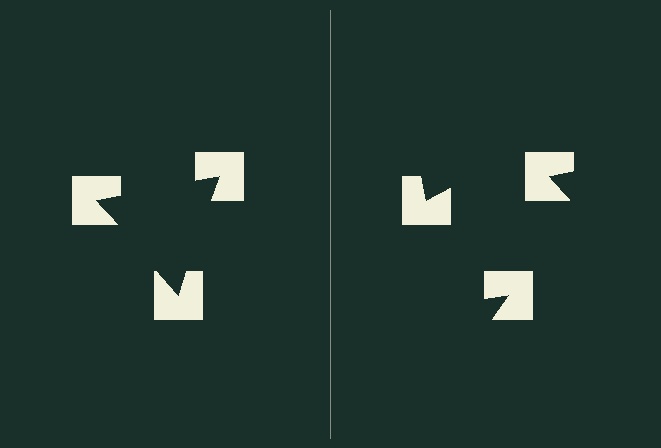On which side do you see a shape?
An illusory triangle appears on the left side. On the right side the wedge cuts are rotated, so no coherent shape forms.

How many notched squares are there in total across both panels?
6 — 3 on each side.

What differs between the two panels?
The notched squares are positioned identically on both sides; only the wedge orientations differ. On the left they align to a triangle; on the right they are misaligned.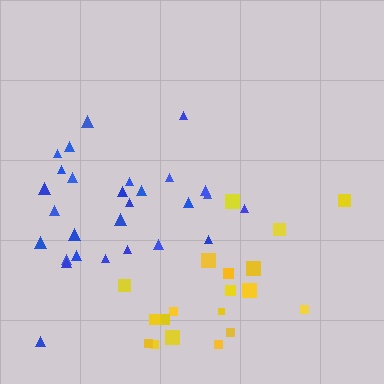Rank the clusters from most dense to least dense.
blue, yellow.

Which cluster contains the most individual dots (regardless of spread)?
Blue (28).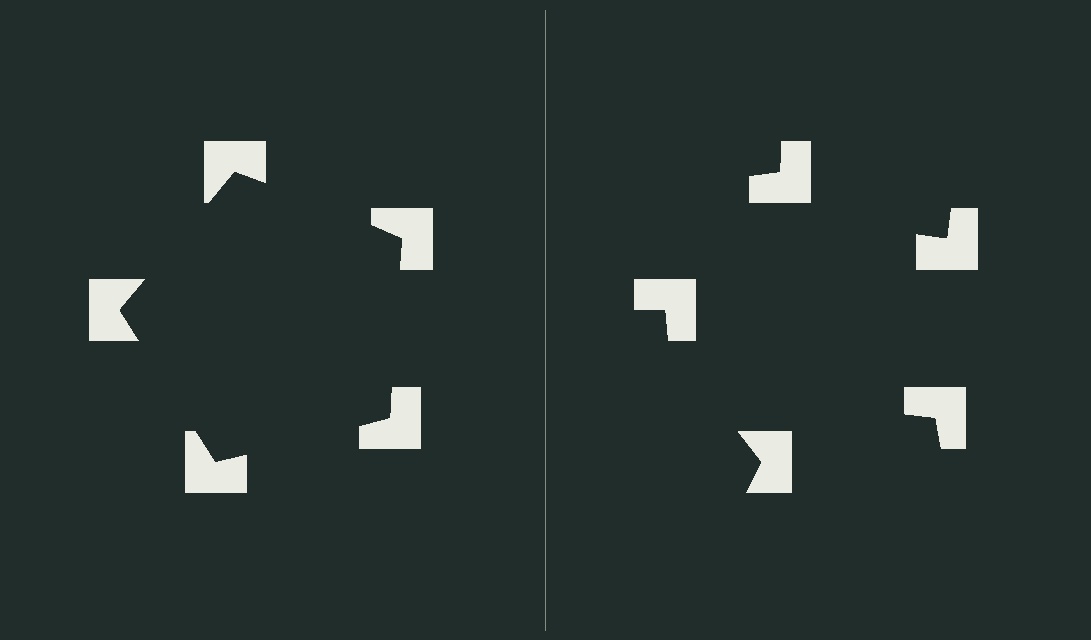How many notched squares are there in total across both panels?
10 — 5 on each side.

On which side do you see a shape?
An illusory pentagon appears on the left side. On the right side the wedge cuts are rotated, so no coherent shape forms.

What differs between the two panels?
The notched squares are positioned identically on both sides; only the wedge orientations differ. On the left they align to a pentagon; on the right they are misaligned.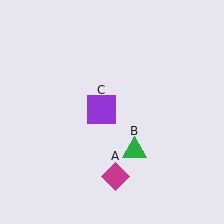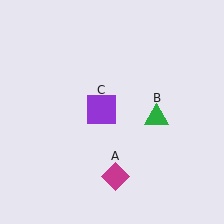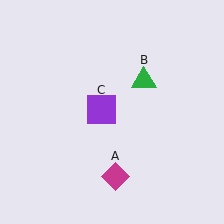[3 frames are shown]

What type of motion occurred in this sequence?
The green triangle (object B) rotated counterclockwise around the center of the scene.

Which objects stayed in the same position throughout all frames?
Magenta diamond (object A) and purple square (object C) remained stationary.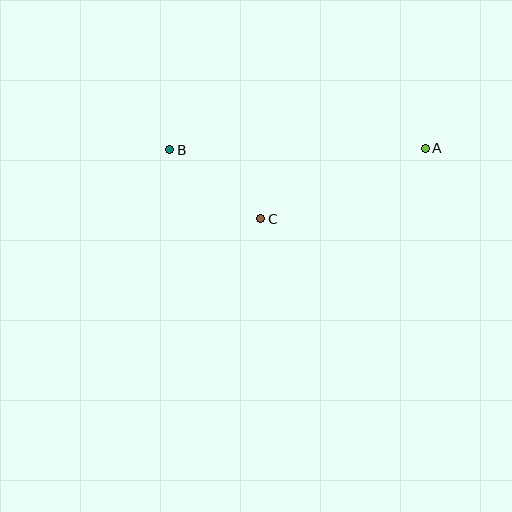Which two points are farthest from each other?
Points A and B are farthest from each other.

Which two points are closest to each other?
Points B and C are closest to each other.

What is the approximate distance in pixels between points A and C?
The distance between A and C is approximately 179 pixels.